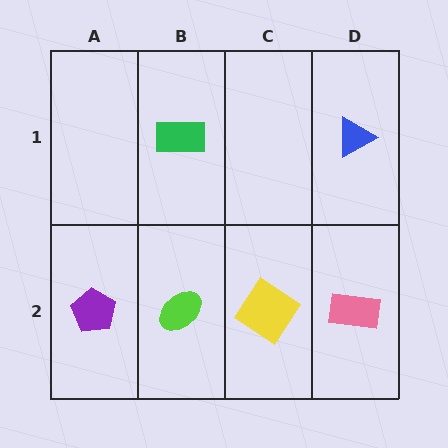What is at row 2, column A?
A purple pentagon.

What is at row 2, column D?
A pink rectangle.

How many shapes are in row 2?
4 shapes.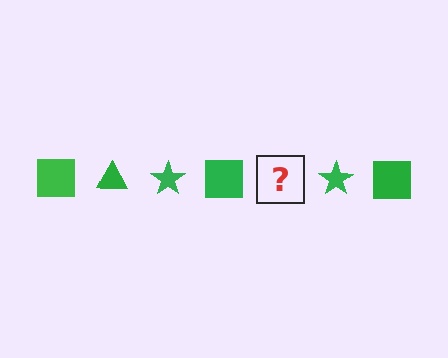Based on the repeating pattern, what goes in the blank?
The blank should be a green triangle.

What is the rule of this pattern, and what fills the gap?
The rule is that the pattern cycles through square, triangle, star shapes in green. The gap should be filled with a green triangle.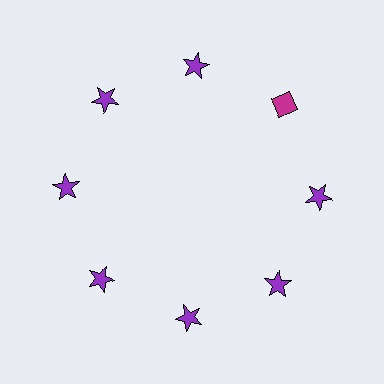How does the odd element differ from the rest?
It differs in both color (magenta instead of purple) and shape (diamond instead of star).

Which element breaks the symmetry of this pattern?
The magenta diamond at roughly the 2 o'clock position breaks the symmetry. All other shapes are purple stars.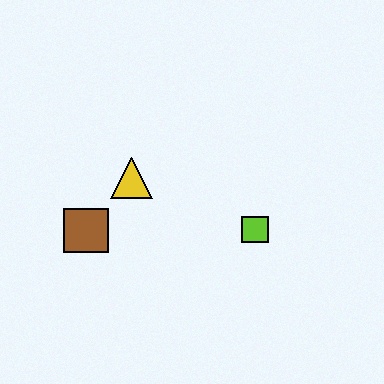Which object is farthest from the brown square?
The lime square is farthest from the brown square.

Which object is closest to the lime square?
The yellow triangle is closest to the lime square.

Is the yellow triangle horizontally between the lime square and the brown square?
Yes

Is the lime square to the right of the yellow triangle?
Yes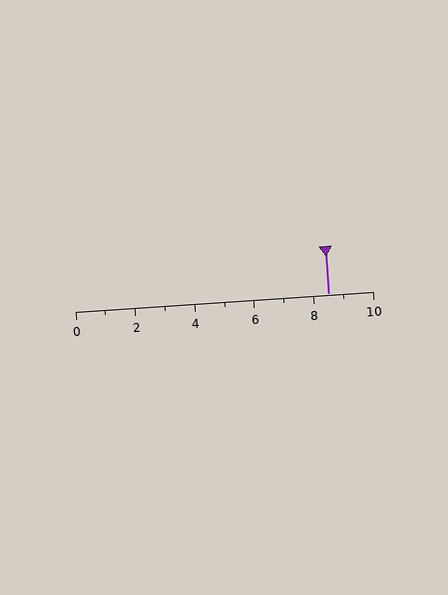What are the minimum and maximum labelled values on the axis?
The axis runs from 0 to 10.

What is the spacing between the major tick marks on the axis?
The major ticks are spaced 2 apart.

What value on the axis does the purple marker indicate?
The marker indicates approximately 8.5.